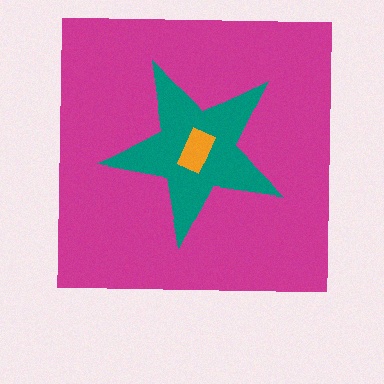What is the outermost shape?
The magenta square.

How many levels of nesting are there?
3.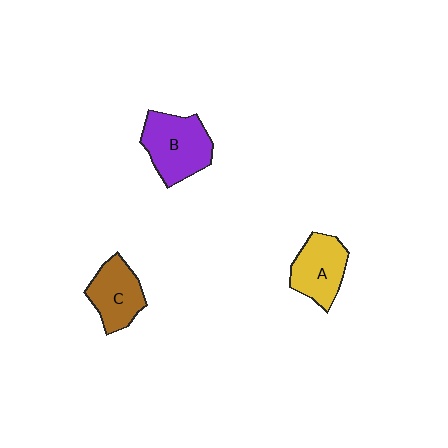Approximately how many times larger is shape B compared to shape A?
Approximately 1.2 times.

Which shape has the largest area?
Shape B (purple).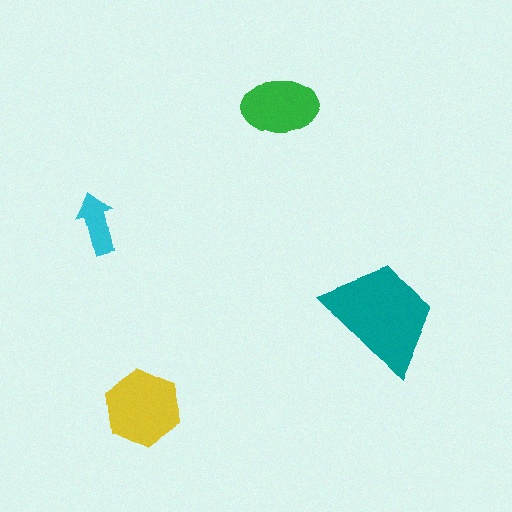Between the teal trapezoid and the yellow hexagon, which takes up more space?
The teal trapezoid.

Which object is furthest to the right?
The teal trapezoid is rightmost.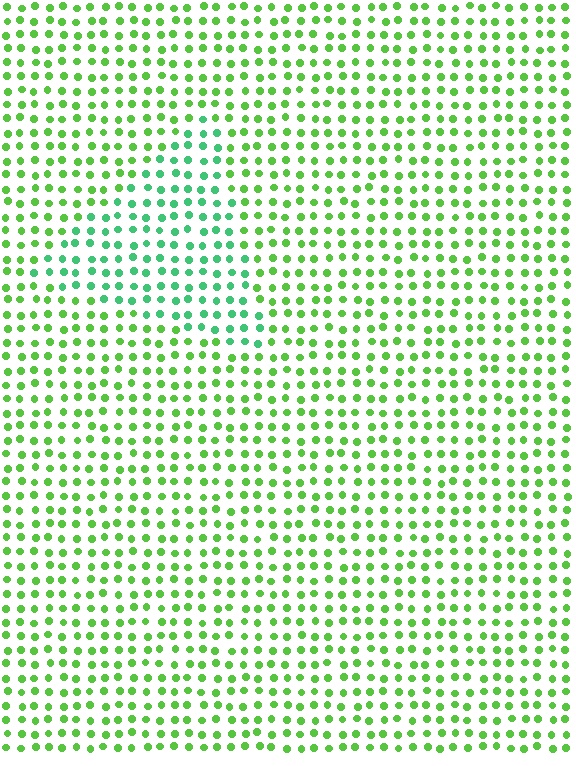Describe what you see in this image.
The image is filled with small lime elements in a uniform arrangement. A triangle-shaped region is visible where the elements are tinted to a slightly different hue, forming a subtle color boundary.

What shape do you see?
I see a triangle.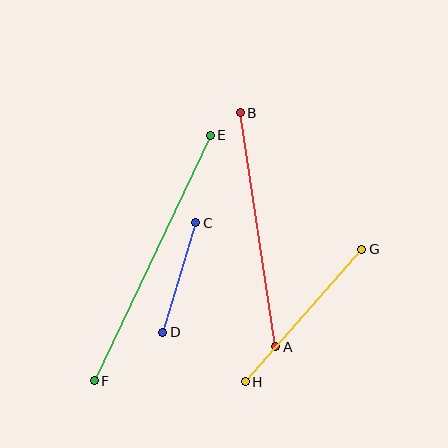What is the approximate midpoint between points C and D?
The midpoint is at approximately (179, 277) pixels.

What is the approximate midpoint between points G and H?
The midpoint is at approximately (303, 316) pixels.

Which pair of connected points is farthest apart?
Points E and F are farthest apart.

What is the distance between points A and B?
The distance is approximately 237 pixels.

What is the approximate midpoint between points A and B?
The midpoint is at approximately (258, 230) pixels.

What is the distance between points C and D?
The distance is approximately 114 pixels.